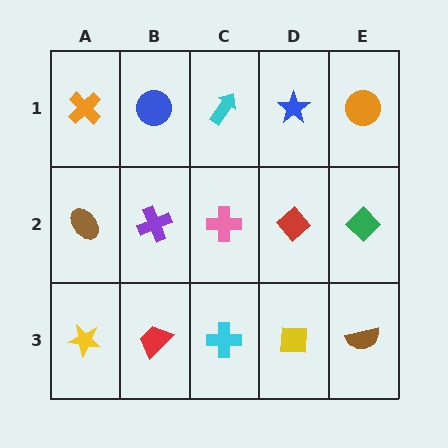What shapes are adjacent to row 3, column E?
A green diamond (row 2, column E), a yellow square (row 3, column D).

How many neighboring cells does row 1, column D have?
3.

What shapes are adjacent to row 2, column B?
A blue circle (row 1, column B), a red trapezoid (row 3, column B), a brown ellipse (row 2, column A), a pink cross (row 2, column C).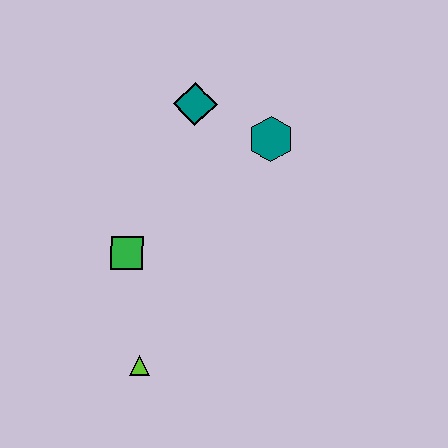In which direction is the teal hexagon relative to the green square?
The teal hexagon is to the right of the green square.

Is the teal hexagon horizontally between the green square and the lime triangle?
No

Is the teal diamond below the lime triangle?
No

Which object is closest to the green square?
The lime triangle is closest to the green square.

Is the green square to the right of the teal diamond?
No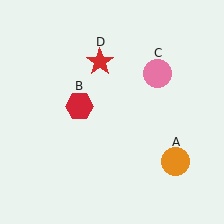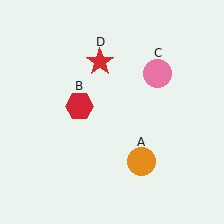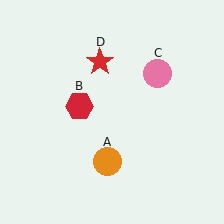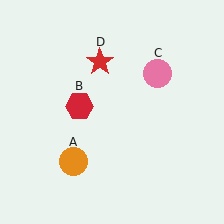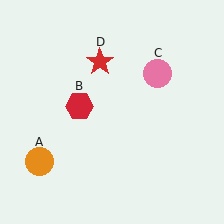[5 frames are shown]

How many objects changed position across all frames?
1 object changed position: orange circle (object A).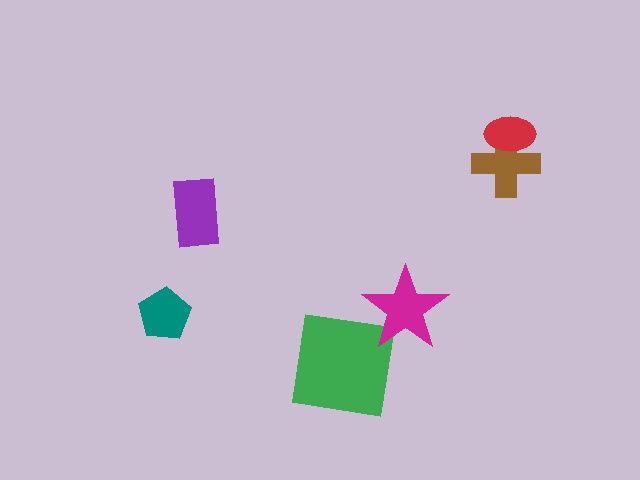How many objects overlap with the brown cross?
1 object overlaps with the brown cross.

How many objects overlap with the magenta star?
0 objects overlap with the magenta star.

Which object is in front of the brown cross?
The red ellipse is in front of the brown cross.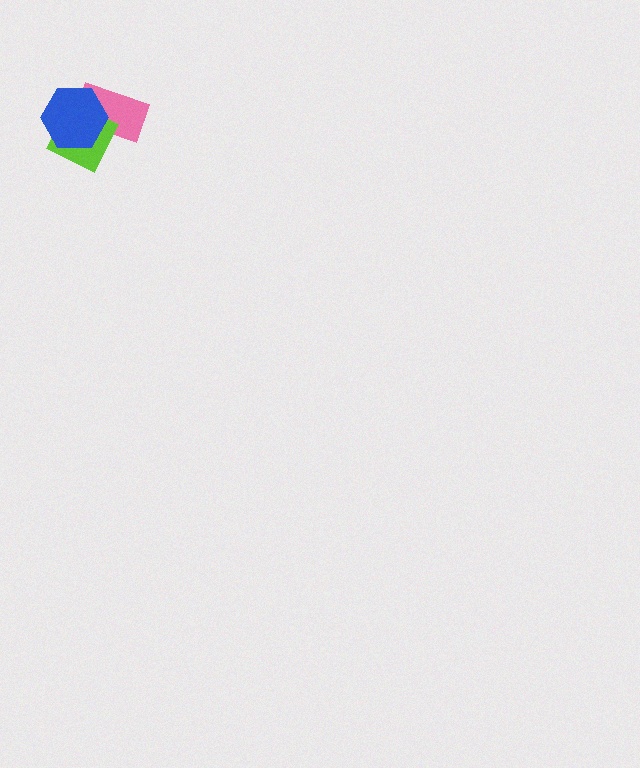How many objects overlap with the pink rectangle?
2 objects overlap with the pink rectangle.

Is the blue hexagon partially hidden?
No, no other shape covers it.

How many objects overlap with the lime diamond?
2 objects overlap with the lime diamond.